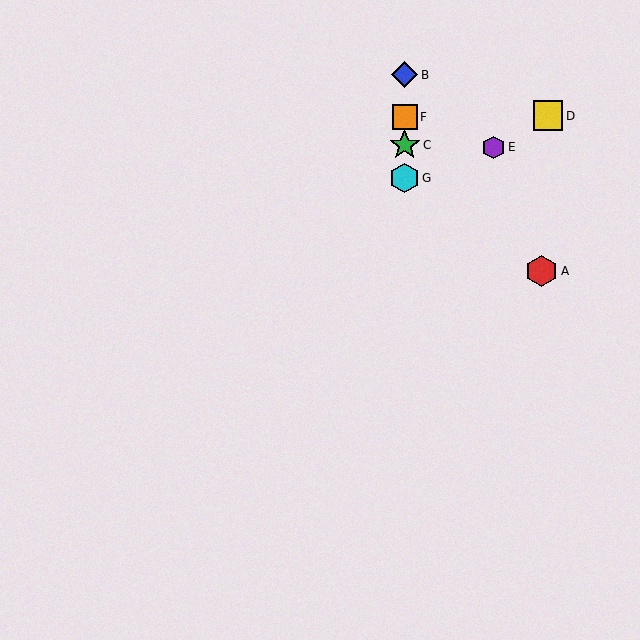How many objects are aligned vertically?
4 objects (B, C, F, G) are aligned vertically.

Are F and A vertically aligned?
No, F is at x≈405 and A is at x≈542.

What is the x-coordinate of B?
Object B is at x≈405.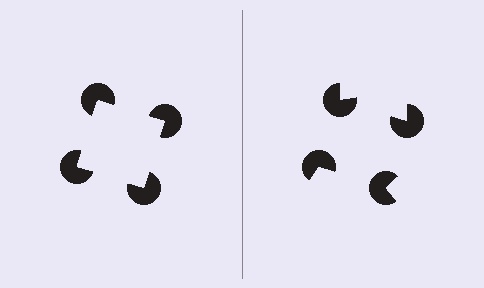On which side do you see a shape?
An illusory square appears on the left side. On the right side the wedge cuts are rotated, so no coherent shape forms.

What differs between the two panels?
The pac-man discs are positioned identically on both sides; only the wedge orientations differ. On the left they align to a square; on the right they are misaligned.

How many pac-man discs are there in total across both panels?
8 — 4 on each side.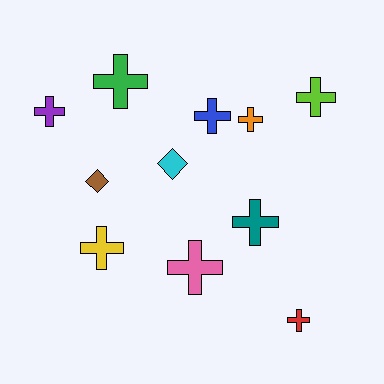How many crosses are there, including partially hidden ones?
There are 9 crosses.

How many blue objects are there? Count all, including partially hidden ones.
There is 1 blue object.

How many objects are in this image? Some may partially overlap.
There are 11 objects.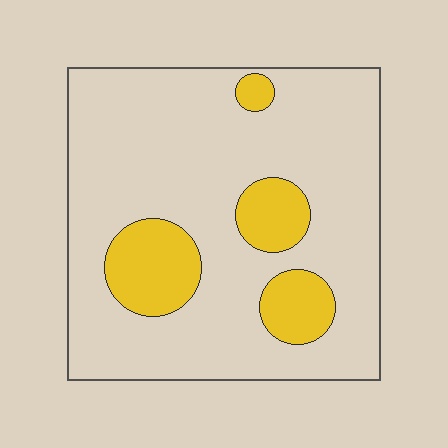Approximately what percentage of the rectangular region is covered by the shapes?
Approximately 20%.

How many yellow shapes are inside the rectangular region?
4.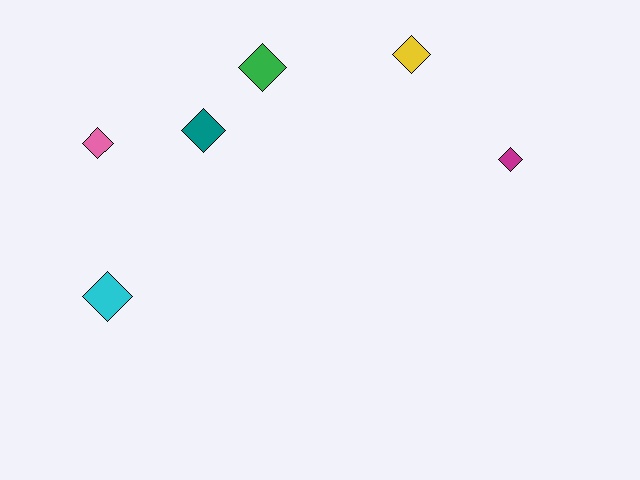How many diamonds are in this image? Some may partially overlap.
There are 6 diamonds.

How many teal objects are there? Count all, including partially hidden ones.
There is 1 teal object.